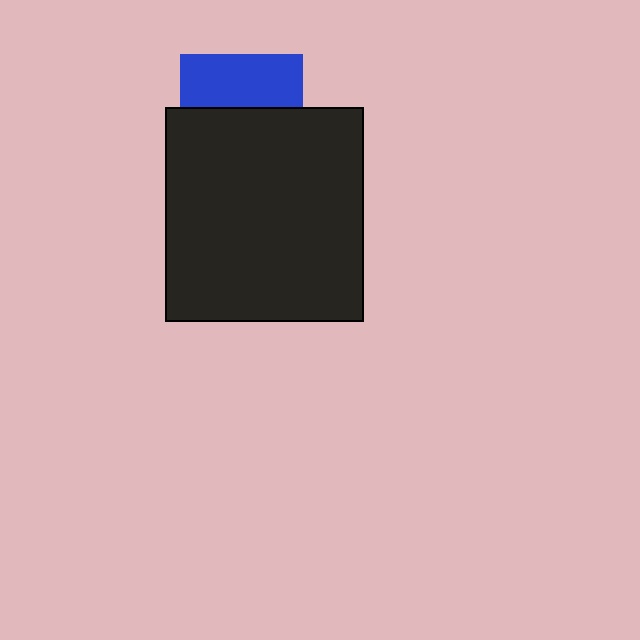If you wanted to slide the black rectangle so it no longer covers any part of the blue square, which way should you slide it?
Slide it down — that is the most direct way to separate the two shapes.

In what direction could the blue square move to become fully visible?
The blue square could move up. That would shift it out from behind the black rectangle entirely.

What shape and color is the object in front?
The object in front is a black rectangle.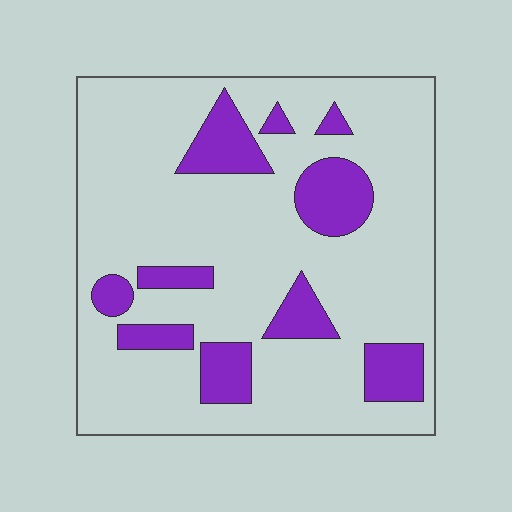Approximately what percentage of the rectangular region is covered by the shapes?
Approximately 20%.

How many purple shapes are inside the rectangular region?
10.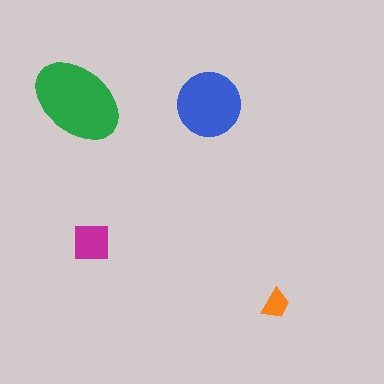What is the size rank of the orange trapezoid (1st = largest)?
4th.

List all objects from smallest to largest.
The orange trapezoid, the magenta square, the blue circle, the green ellipse.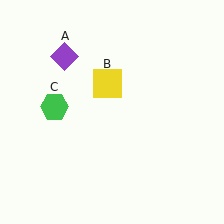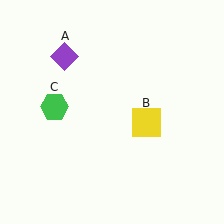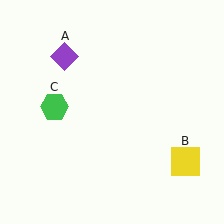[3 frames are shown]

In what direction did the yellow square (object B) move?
The yellow square (object B) moved down and to the right.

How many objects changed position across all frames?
1 object changed position: yellow square (object B).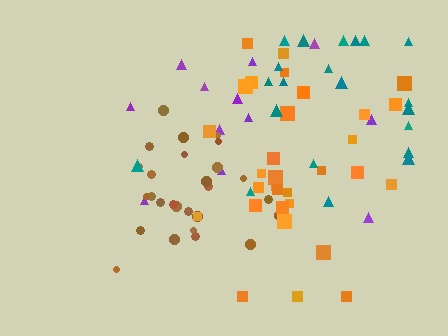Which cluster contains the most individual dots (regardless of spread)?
Orange (31).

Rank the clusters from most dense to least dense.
brown, orange, teal, purple.